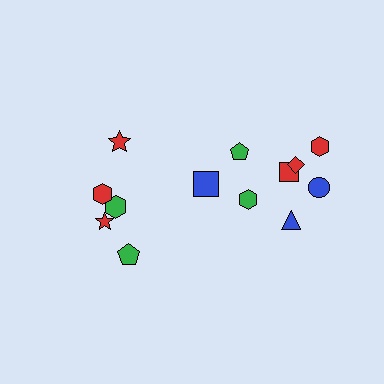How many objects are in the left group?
There are 5 objects.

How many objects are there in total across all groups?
There are 13 objects.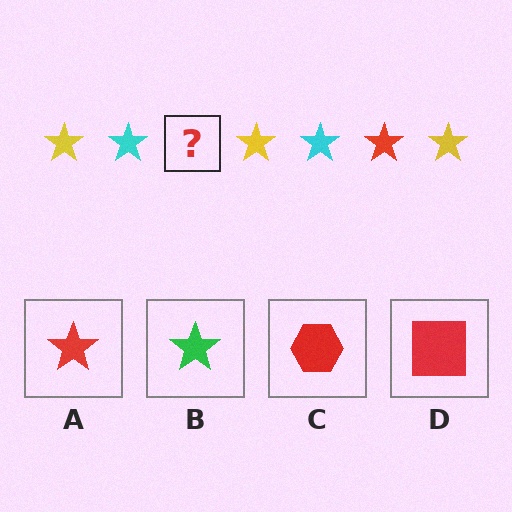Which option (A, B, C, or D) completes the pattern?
A.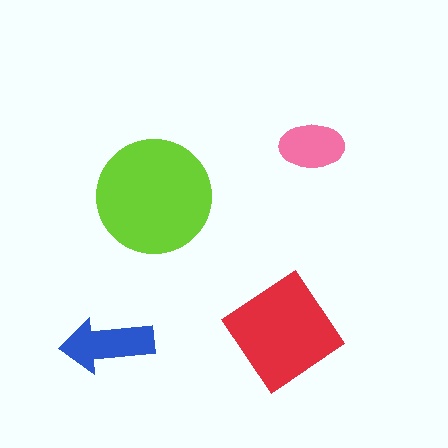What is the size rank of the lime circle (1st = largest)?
1st.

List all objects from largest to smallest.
The lime circle, the red diamond, the blue arrow, the pink ellipse.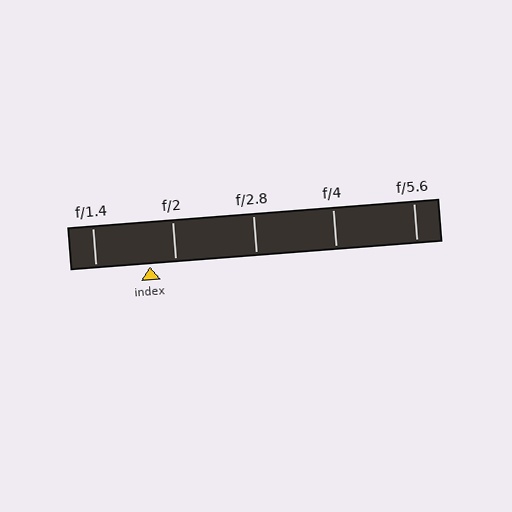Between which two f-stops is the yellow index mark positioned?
The index mark is between f/1.4 and f/2.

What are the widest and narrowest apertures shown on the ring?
The widest aperture shown is f/1.4 and the narrowest is f/5.6.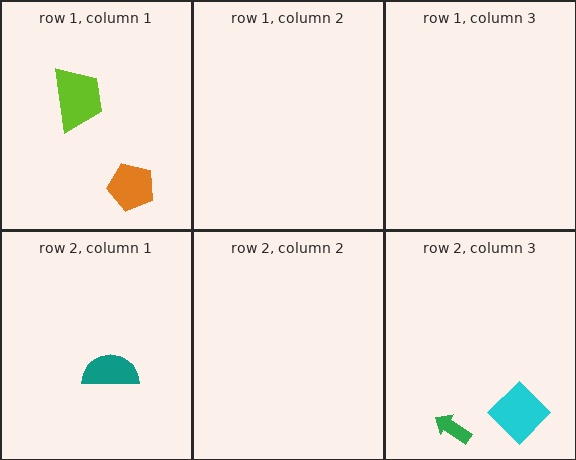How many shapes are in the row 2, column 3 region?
2.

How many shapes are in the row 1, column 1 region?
2.